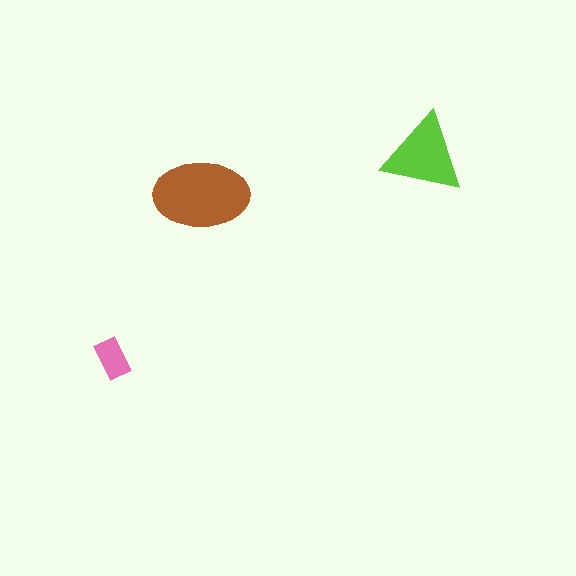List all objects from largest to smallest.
The brown ellipse, the lime triangle, the pink rectangle.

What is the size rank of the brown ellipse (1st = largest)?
1st.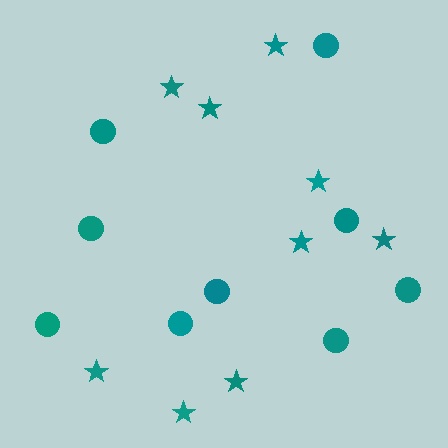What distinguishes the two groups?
There are 2 groups: one group of stars (9) and one group of circles (9).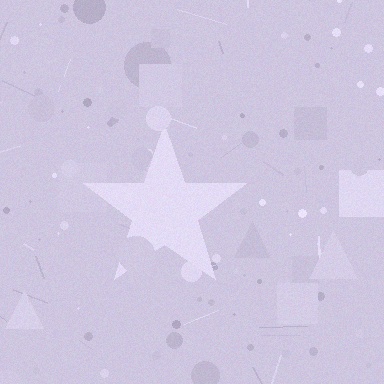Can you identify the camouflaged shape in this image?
The camouflaged shape is a star.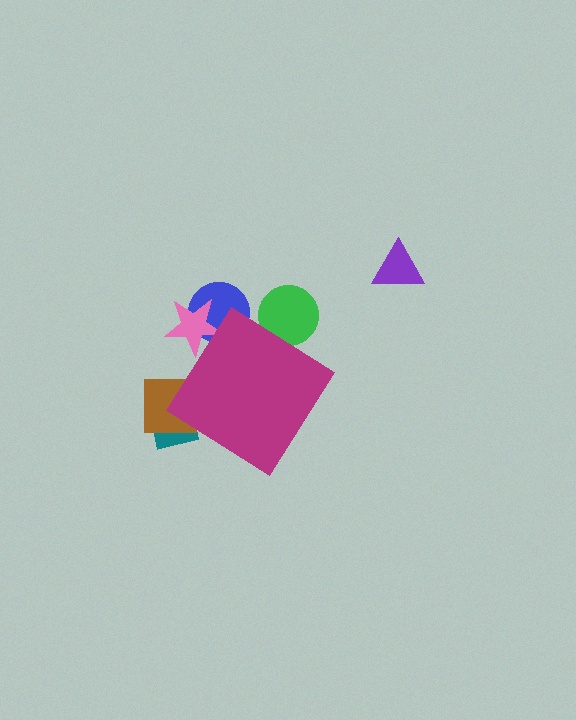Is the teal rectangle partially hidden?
Yes, the teal rectangle is partially hidden behind the magenta diamond.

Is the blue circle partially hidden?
Yes, the blue circle is partially hidden behind the magenta diamond.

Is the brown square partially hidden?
Yes, the brown square is partially hidden behind the magenta diamond.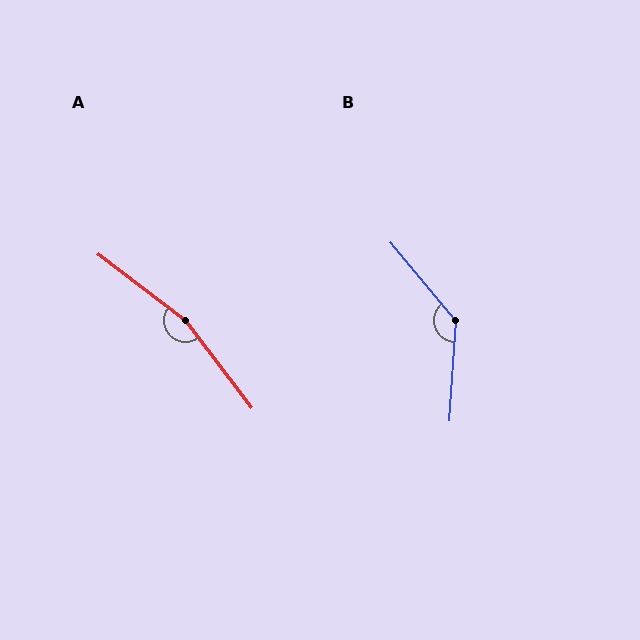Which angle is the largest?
A, at approximately 164 degrees.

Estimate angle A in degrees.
Approximately 164 degrees.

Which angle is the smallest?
B, at approximately 136 degrees.